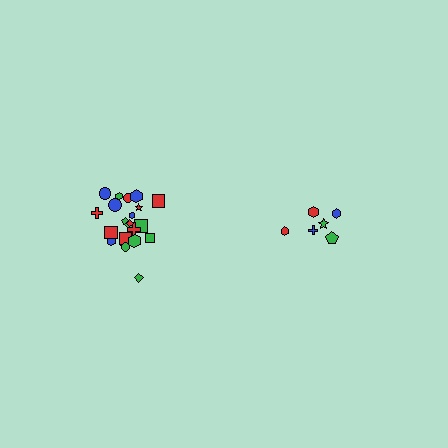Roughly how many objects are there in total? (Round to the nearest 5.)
Roughly 30 objects in total.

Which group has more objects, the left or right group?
The left group.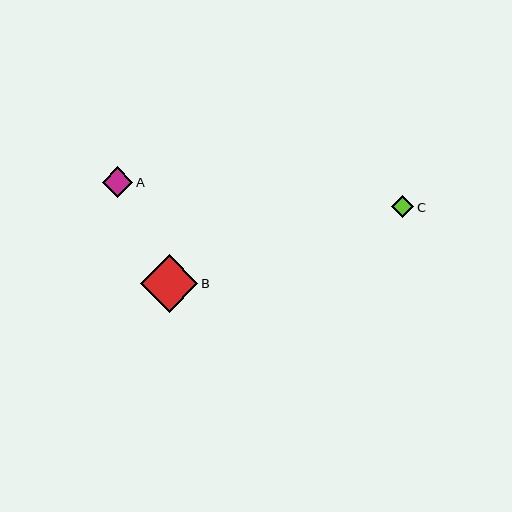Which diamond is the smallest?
Diamond C is the smallest with a size of approximately 23 pixels.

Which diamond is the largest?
Diamond B is the largest with a size of approximately 58 pixels.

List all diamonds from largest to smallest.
From largest to smallest: B, A, C.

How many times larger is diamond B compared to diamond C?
Diamond B is approximately 2.6 times the size of diamond C.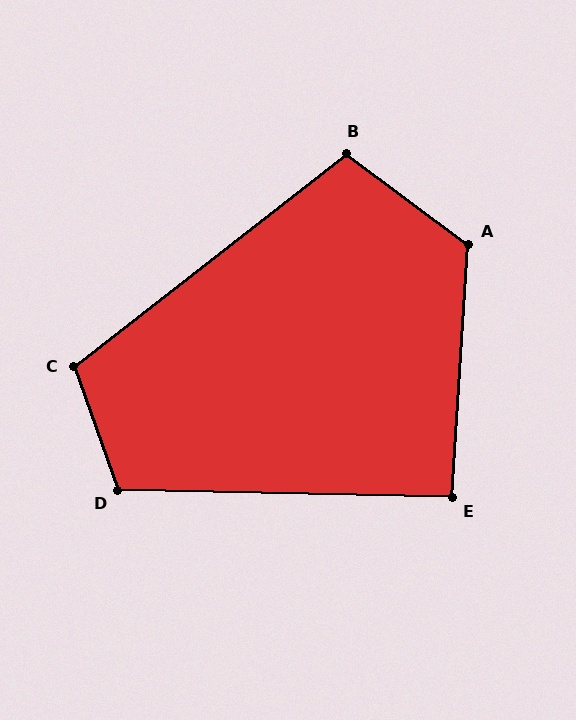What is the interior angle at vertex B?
Approximately 105 degrees (obtuse).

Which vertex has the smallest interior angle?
E, at approximately 92 degrees.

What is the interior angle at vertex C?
Approximately 108 degrees (obtuse).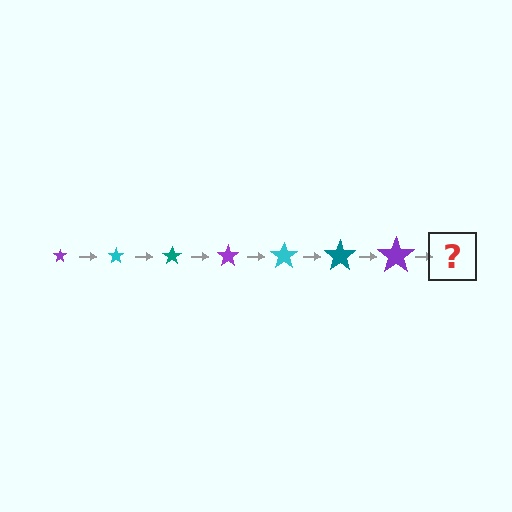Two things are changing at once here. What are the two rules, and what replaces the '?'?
The two rules are that the star grows larger each step and the color cycles through purple, cyan, and teal. The '?' should be a cyan star, larger than the previous one.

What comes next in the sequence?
The next element should be a cyan star, larger than the previous one.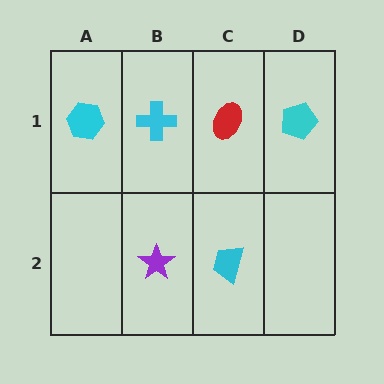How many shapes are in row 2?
2 shapes.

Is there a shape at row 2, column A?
No, that cell is empty.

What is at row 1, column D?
A cyan pentagon.